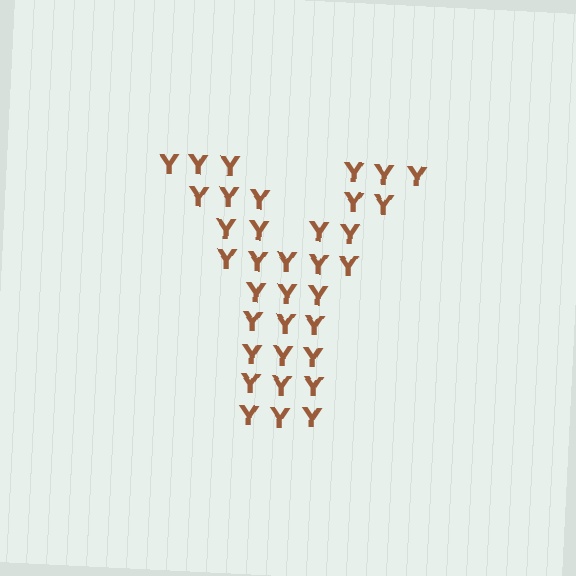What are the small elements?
The small elements are letter Y's.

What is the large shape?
The large shape is the letter Y.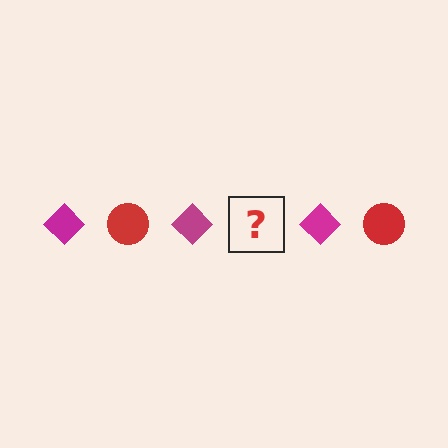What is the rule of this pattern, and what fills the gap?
The rule is that the pattern alternates between magenta diamond and red circle. The gap should be filled with a red circle.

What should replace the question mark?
The question mark should be replaced with a red circle.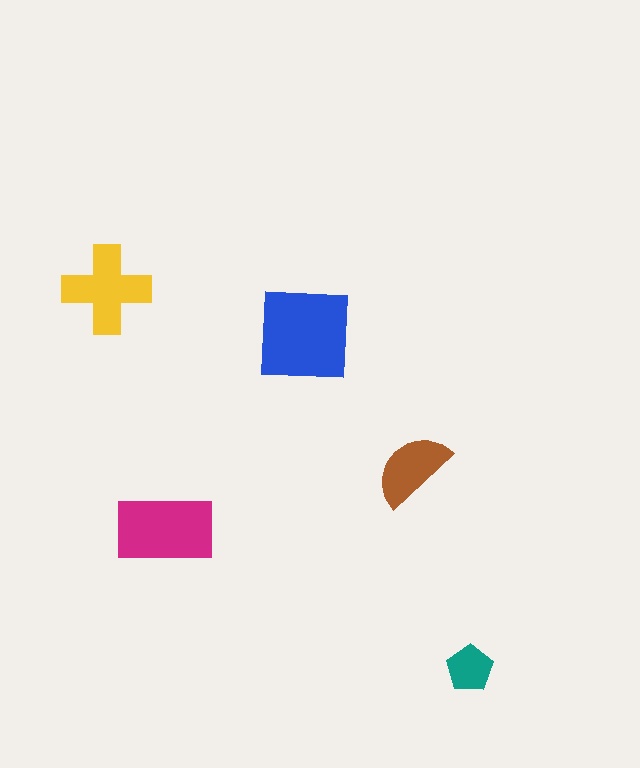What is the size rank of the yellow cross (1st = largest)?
3rd.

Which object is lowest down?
The teal pentagon is bottommost.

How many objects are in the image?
There are 5 objects in the image.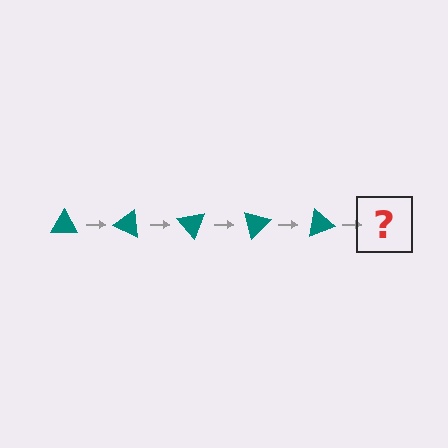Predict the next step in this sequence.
The next step is a teal triangle rotated 125 degrees.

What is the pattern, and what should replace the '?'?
The pattern is that the triangle rotates 25 degrees each step. The '?' should be a teal triangle rotated 125 degrees.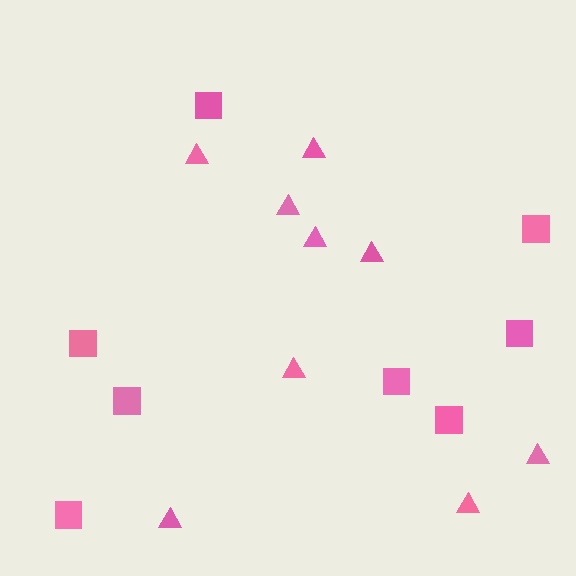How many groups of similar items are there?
There are 2 groups: one group of triangles (9) and one group of squares (8).